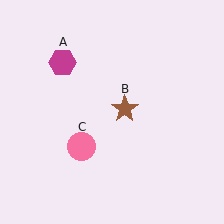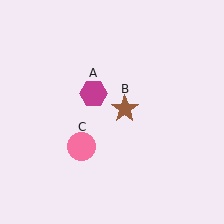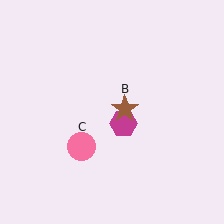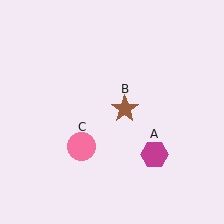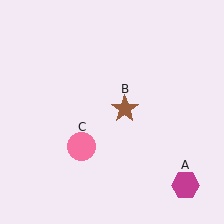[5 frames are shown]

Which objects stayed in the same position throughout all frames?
Brown star (object B) and pink circle (object C) remained stationary.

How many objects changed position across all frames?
1 object changed position: magenta hexagon (object A).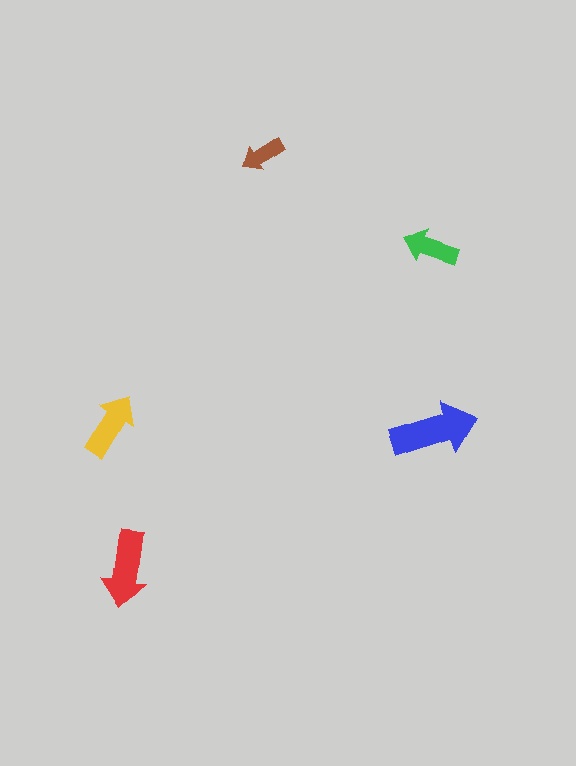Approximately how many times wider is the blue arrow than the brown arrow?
About 2 times wider.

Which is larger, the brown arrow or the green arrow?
The green one.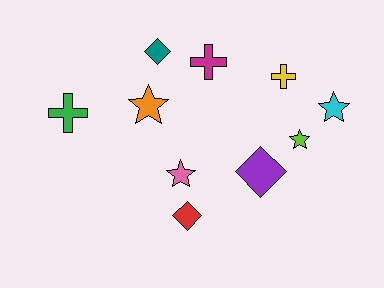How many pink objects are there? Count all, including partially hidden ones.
There is 1 pink object.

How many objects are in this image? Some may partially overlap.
There are 10 objects.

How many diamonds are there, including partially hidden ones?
There are 3 diamonds.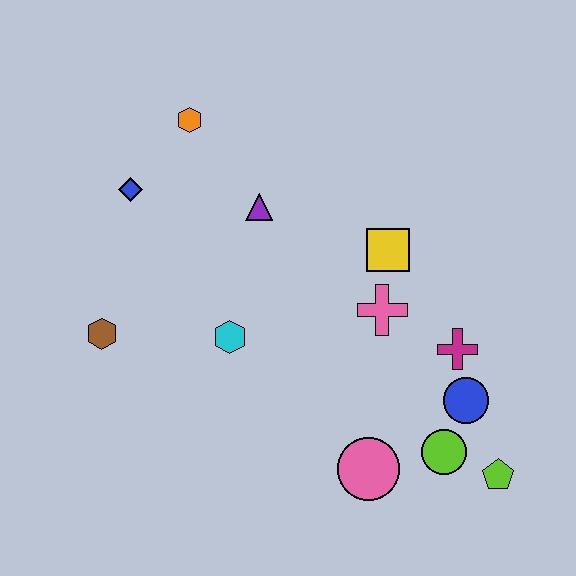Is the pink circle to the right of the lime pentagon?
No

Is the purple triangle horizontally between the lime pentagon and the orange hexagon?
Yes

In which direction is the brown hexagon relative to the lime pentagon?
The brown hexagon is to the left of the lime pentagon.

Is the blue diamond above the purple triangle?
Yes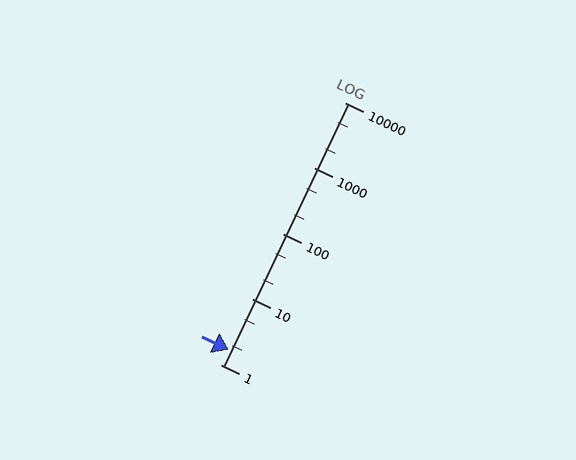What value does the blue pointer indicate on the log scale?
The pointer indicates approximately 1.7.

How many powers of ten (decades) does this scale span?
The scale spans 4 decades, from 1 to 10000.